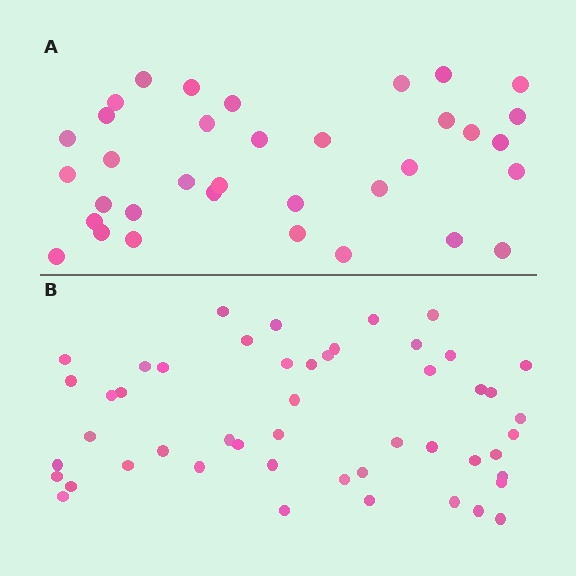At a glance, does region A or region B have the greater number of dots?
Region B (the bottom region) has more dots.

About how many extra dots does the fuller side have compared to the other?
Region B has approximately 15 more dots than region A.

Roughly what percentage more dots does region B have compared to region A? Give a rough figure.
About 40% more.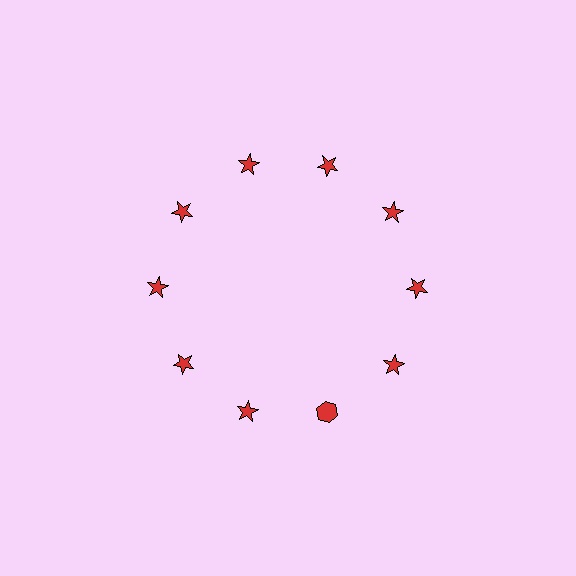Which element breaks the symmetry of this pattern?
The red hexagon at roughly the 5 o'clock position breaks the symmetry. All other shapes are red stars.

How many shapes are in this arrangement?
There are 10 shapes arranged in a ring pattern.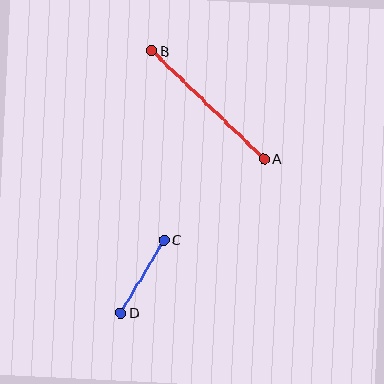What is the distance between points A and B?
The distance is approximately 156 pixels.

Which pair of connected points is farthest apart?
Points A and B are farthest apart.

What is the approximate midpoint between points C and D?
The midpoint is at approximately (142, 276) pixels.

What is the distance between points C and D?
The distance is approximately 85 pixels.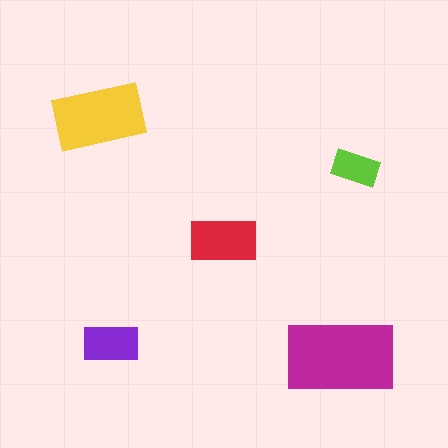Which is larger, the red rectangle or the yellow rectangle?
The yellow one.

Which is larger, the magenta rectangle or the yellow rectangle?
The magenta one.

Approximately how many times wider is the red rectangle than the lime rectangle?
About 1.5 times wider.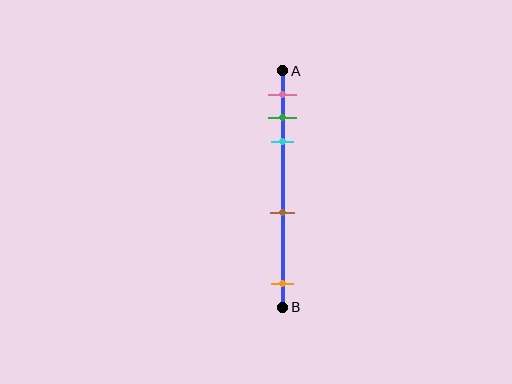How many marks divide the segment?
There are 5 marks dividing the segment.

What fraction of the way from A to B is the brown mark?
The brown mark is approximately 60% (0.6) of the way from A to B.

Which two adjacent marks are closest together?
The green and cyan marks are the closest adjacent pair.